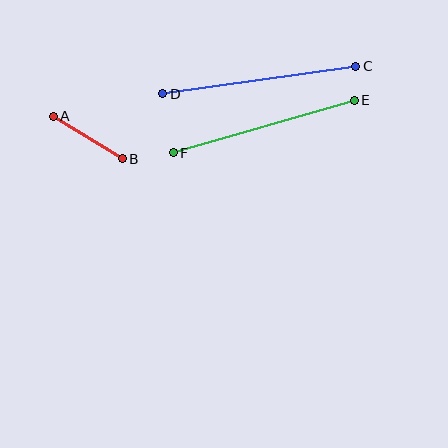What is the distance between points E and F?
The distance is approximately 189 pixels.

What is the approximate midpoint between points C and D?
The midpoint is at approximately (259, 80) pixels.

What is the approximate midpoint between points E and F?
The midpoint is at approximately (264, 126) pixels.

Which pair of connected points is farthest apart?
Points C and D are farthest apart.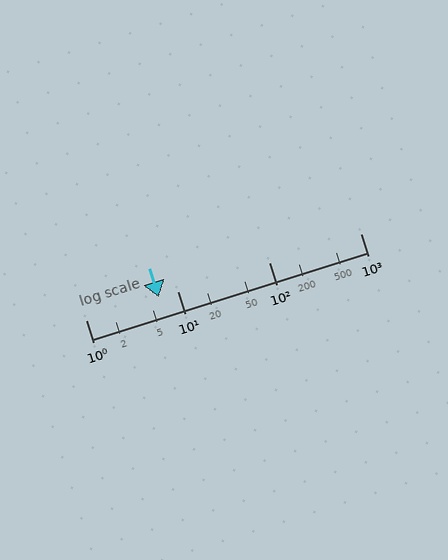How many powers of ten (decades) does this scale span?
The scale spans 3 decades, from 1 to 1000.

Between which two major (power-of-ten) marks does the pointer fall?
The pointer is between 1 and 10.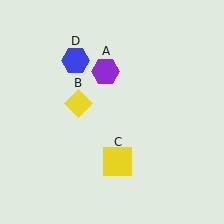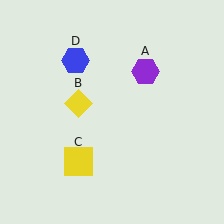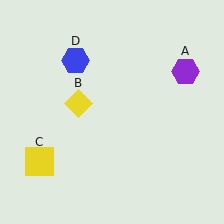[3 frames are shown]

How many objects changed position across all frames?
2 objects changed position: purple hexagon (object A), yellow square (object C).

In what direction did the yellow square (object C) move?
The yellow square (object C) moved left.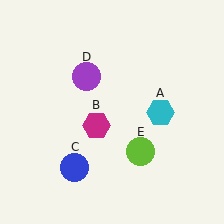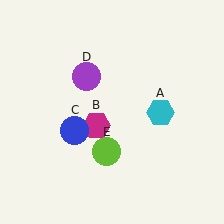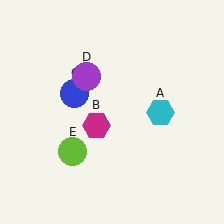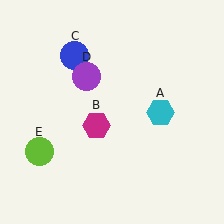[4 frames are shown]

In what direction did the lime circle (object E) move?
The lime circle (object E) moved left.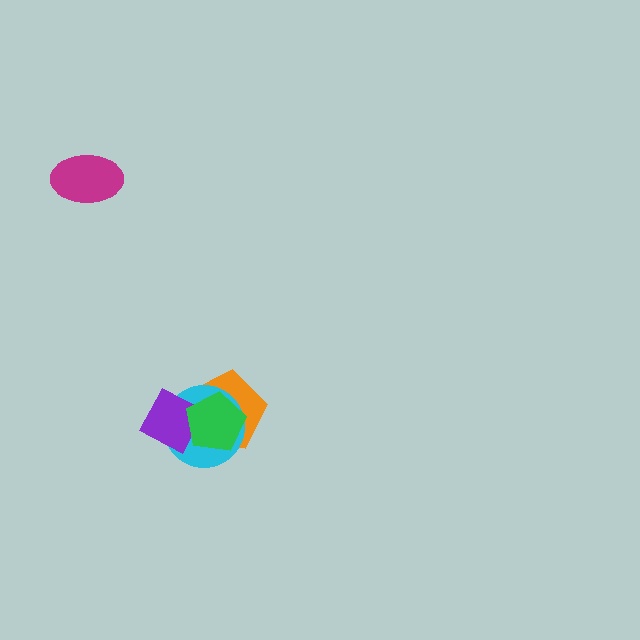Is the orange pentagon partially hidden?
Yes, it is partially covered by another shape.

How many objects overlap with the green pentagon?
3 objects overlap with the green pentagon.